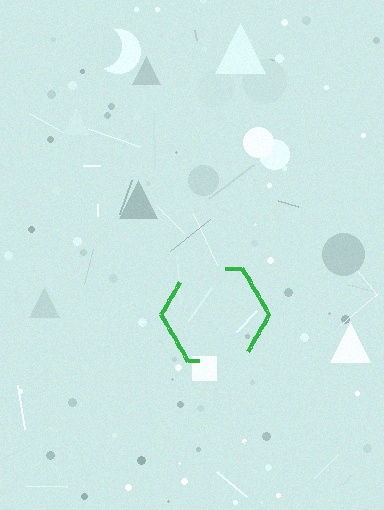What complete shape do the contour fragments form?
The contour fragments form a hexagon.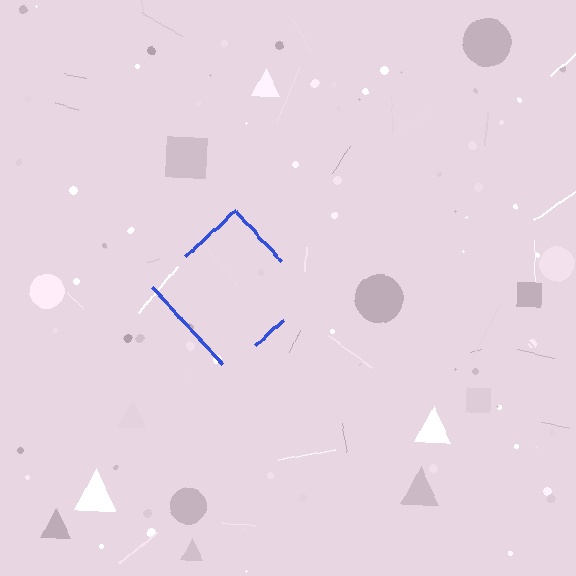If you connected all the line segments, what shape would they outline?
They would outline a diamond.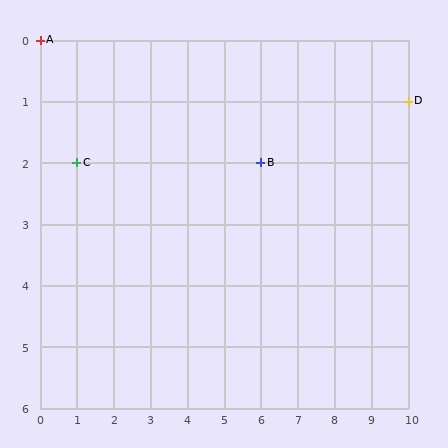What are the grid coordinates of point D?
Point D is at grid coordinates (10, 1).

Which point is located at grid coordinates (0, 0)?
Point A is at (0, 0).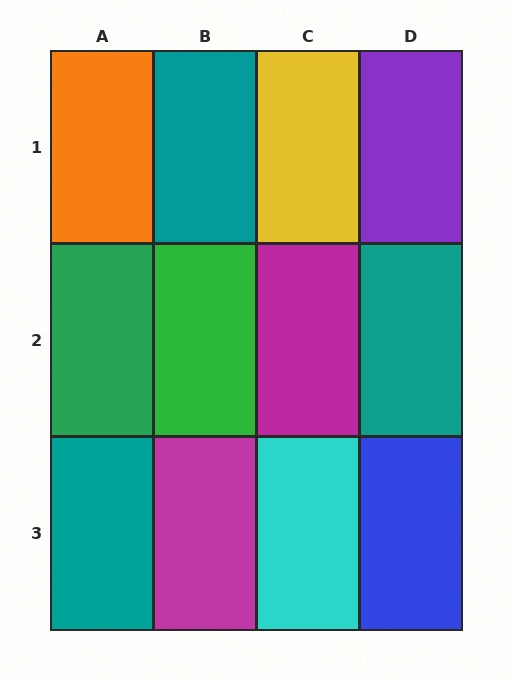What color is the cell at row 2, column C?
Magenta.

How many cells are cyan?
1 cell is cyan.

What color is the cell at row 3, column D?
Blue.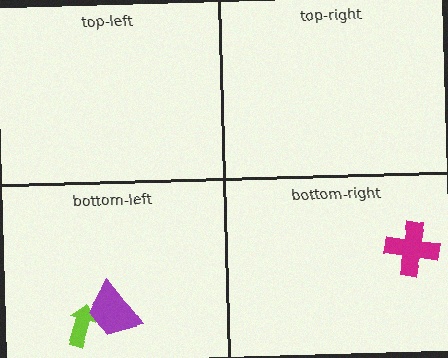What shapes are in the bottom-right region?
The magenta cross.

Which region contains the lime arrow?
The bottom-left region.